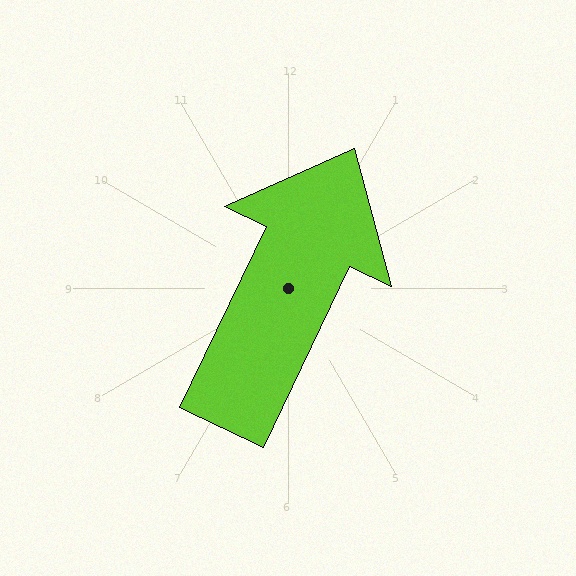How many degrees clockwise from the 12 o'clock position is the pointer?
Approximately 26 degrees.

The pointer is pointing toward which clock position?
Roughly 1 o'clock.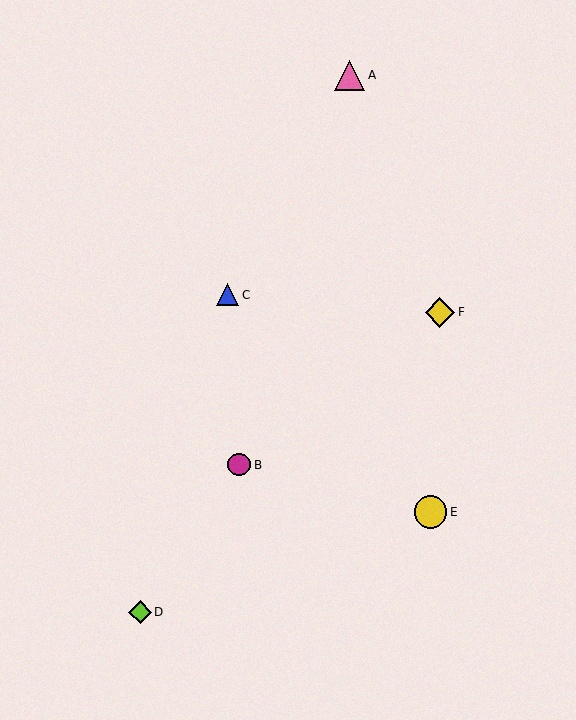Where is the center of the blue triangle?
The center of the blue triangle is at (228, 295).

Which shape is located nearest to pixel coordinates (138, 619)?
The lime diamond (labeled D) at (140, 612) is nearest to that location.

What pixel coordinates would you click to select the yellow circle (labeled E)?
Click at (430, 512) to select the yellow circle E.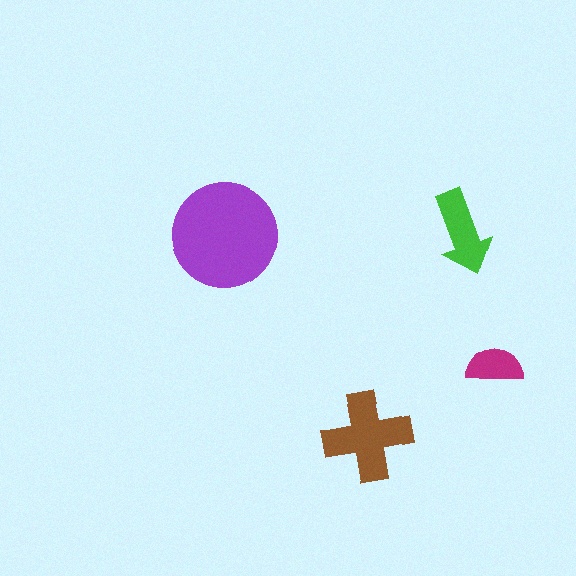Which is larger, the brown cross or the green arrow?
The brown cross.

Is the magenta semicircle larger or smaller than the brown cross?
Smaller.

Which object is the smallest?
The magenta semicircle.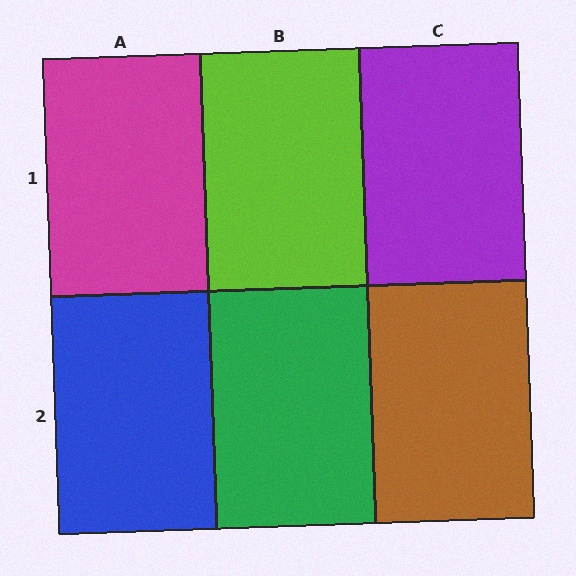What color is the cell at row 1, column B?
Lime.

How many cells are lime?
1 cell is lime.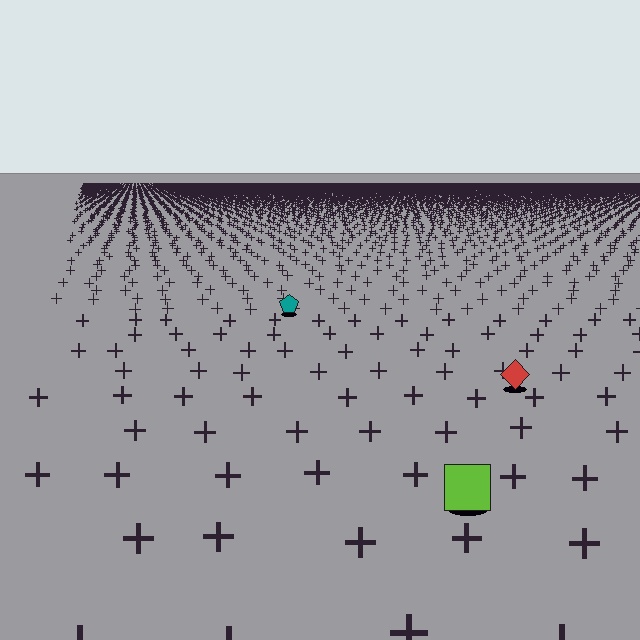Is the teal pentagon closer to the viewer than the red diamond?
No. The red diamond is closer — you can tell from the texture gradient: the ground texture is coarser near it.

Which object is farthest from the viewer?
The teal pentagon is farthest from the viewer. It appears smaller and the ground texture around it is denser.